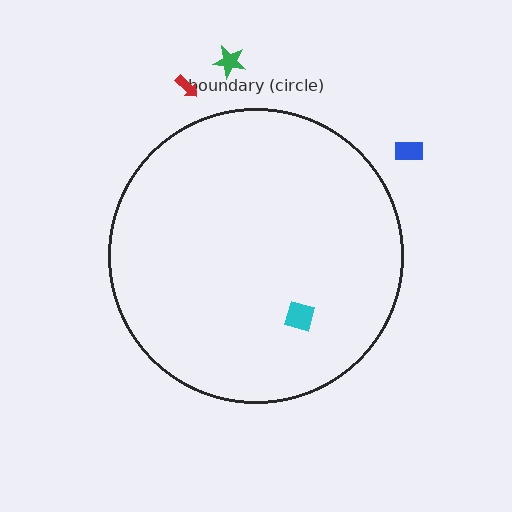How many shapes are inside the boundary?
1 inside, 3 outside.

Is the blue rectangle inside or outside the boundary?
Outside.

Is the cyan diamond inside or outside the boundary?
Inside.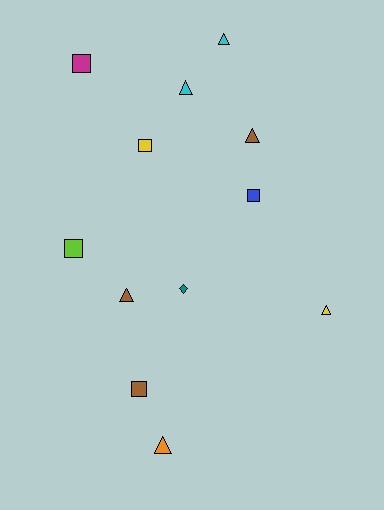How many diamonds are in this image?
There is 1 diamond.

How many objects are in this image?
There are 12 objects.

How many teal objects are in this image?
There is 1 teal object.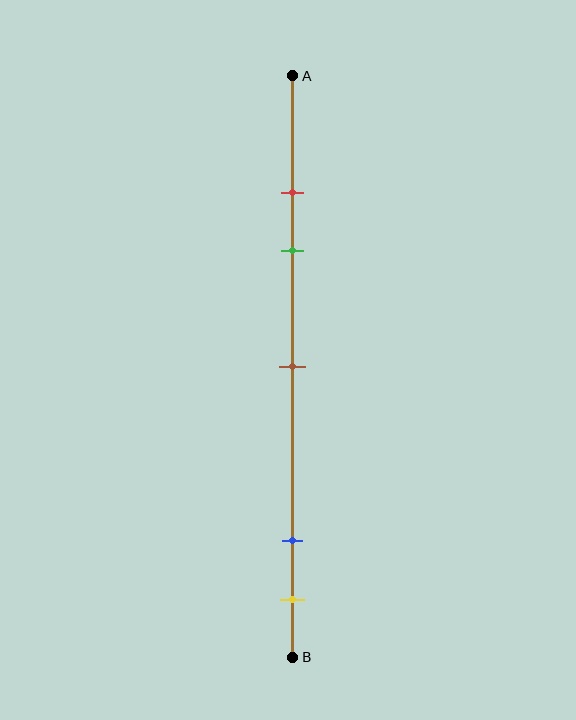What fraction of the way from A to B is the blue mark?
The blue mark is approximately 80% (0.8) of the way from A to B.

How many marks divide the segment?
There are 5 marks dividing the segment.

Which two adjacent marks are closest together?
The red and green marks are the closest adjacent pair.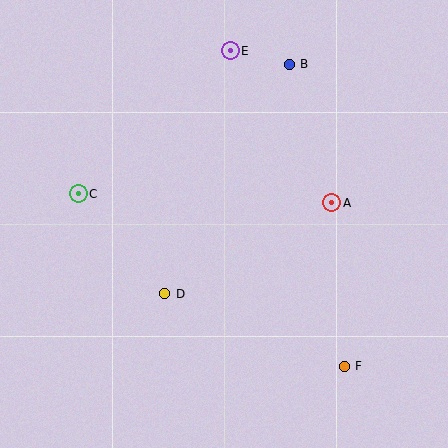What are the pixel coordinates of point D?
Point D is at (165, 294).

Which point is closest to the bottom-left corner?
Point D is closest to the bottom-left corner.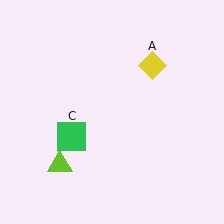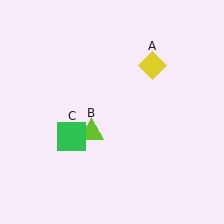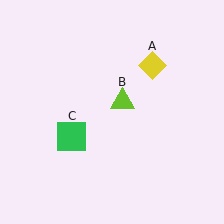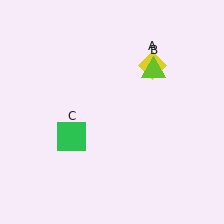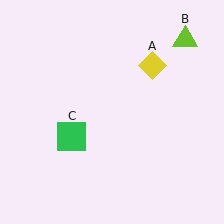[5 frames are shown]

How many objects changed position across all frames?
1 object changed position: lime triangle (object B).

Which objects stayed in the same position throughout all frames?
Yellow diamond (object A) and green square (object C) remained stationary.